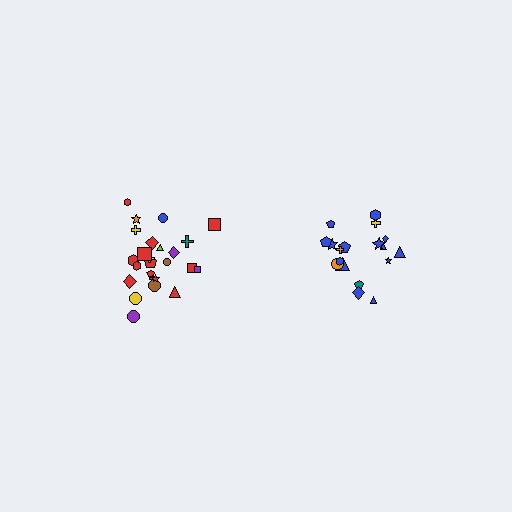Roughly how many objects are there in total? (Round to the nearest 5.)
Roughly 45 objects in total.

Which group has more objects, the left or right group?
The left group.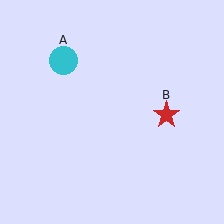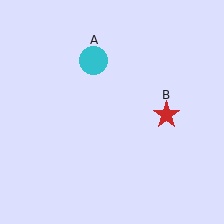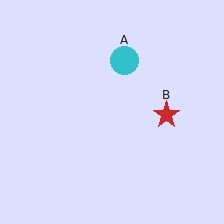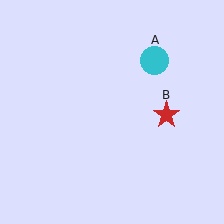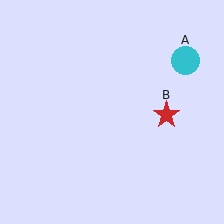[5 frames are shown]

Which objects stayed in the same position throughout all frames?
Red star (object B) remained stationary.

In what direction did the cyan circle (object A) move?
The cyan circle (object A) moved right.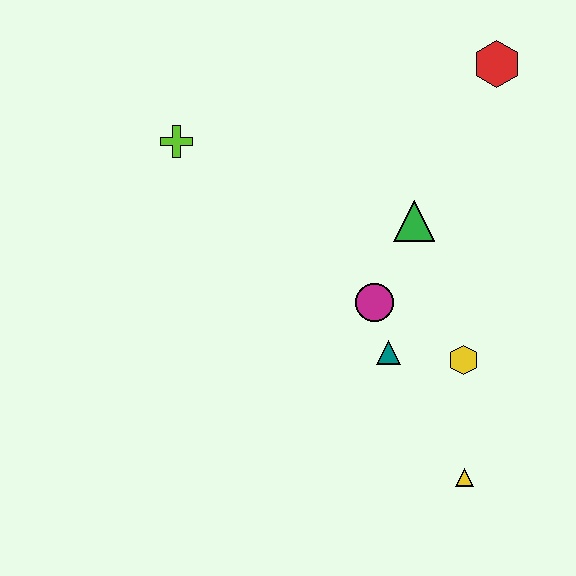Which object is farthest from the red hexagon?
The yellow triangle is farthest from the red hexagon.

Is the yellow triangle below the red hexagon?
Yes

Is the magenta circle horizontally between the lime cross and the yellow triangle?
Yes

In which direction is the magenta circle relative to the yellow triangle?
The magenta circle is above the yellow triangle.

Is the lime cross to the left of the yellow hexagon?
Yes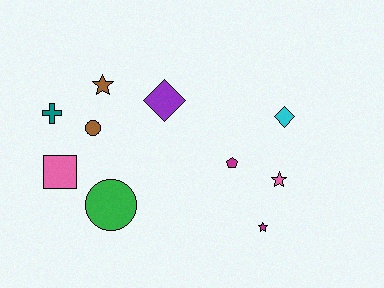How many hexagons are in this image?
There are no hexagons.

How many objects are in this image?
There are 10 objects.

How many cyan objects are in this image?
There is 1 cyan object.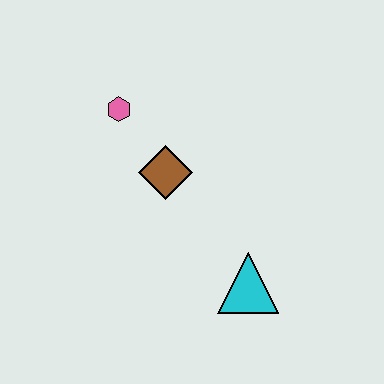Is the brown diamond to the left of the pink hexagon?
No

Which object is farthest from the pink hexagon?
The cyan triangle is farthest from the pink hexagon.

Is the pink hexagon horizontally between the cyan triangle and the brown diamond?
No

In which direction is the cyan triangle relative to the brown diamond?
The cyan triangle is below the brown diamond.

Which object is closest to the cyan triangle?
The brown diamond is closest to the cyan triangle.